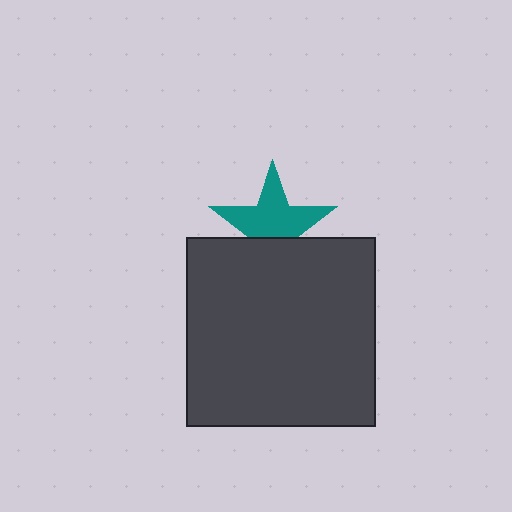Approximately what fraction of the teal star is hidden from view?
Roughly 34% of the teal star is hidden behind the dark gray square.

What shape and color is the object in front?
The object in front is a dark gray square.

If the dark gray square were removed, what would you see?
You would see the complete teal star.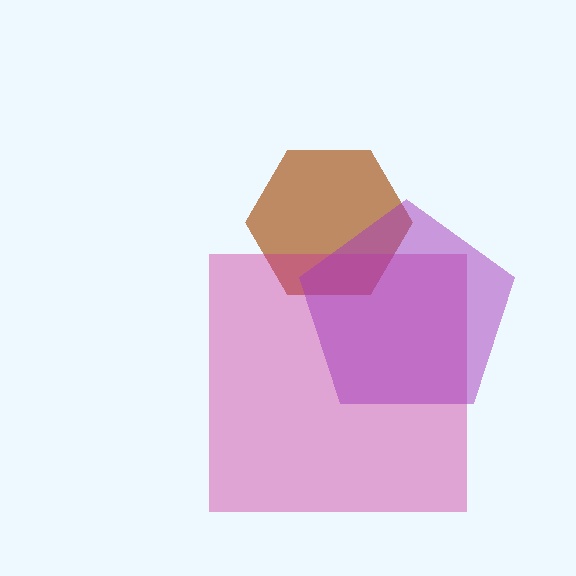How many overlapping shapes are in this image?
There are 3 overlapping shapes in the image.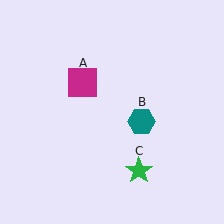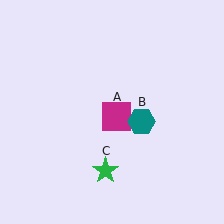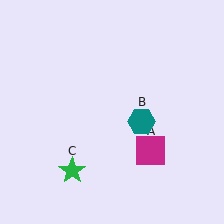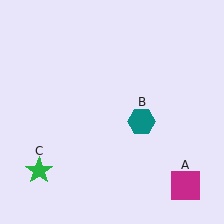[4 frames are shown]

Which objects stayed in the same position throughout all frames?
Teal hexagon (object B) remained stationary.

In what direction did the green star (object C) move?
The green star (object C) moved left.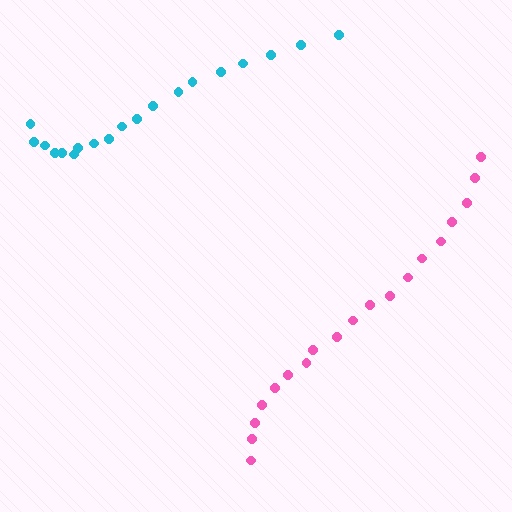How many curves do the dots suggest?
There are 2 distinct paths.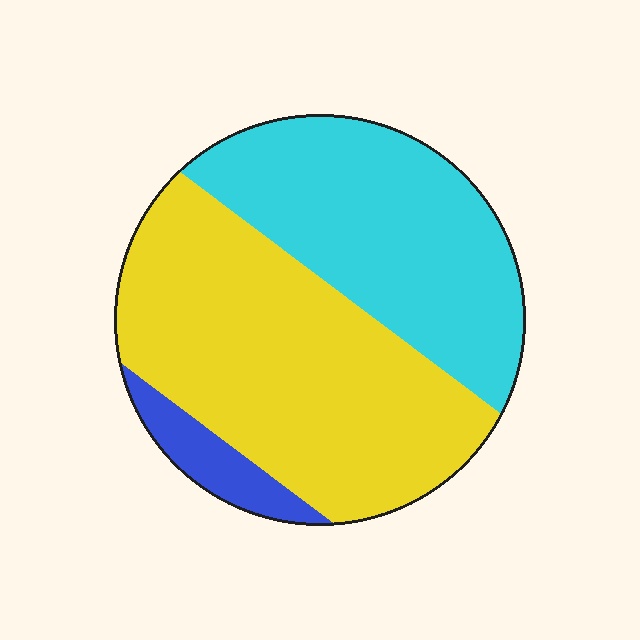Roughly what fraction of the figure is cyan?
Cyan takes up about two fifths (2/5) of the figure.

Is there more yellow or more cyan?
Yellow.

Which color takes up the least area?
Blue, at roughly 5%.